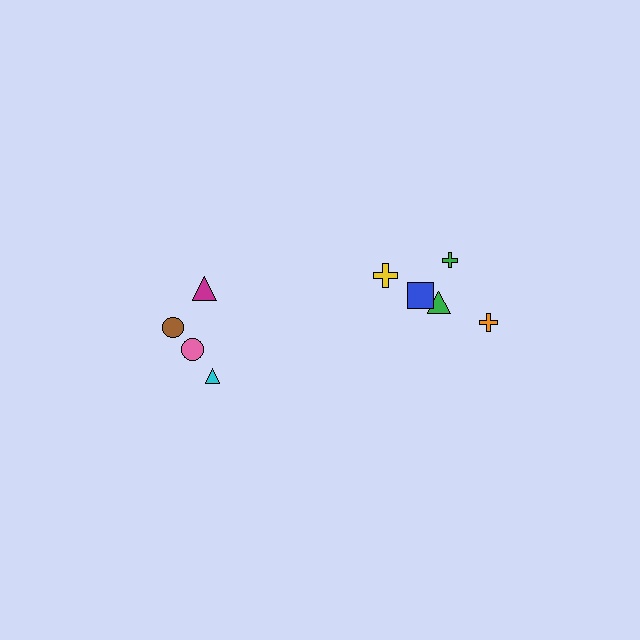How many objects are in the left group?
There are 4 objects.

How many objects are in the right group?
There are 6 objects.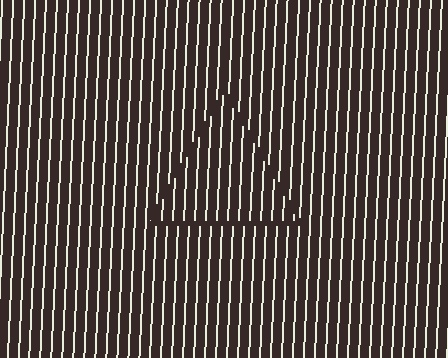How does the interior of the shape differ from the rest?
The interior of the shape contains the same grating, shifted by half a period — the contour is defined by the phase discontinuity where line-ends from the inner and outer gratings abut.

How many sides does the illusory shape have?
3 sides — the line-ends trace a triangle.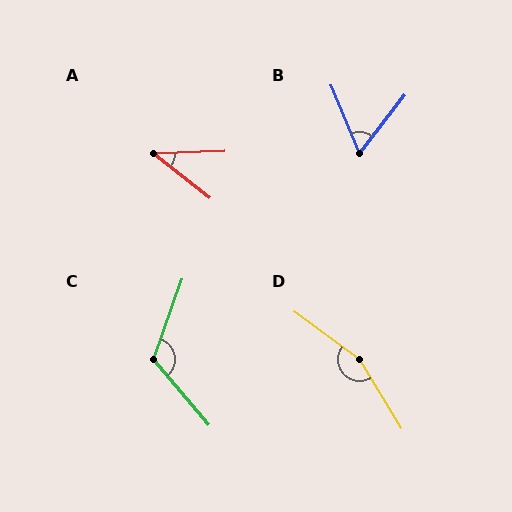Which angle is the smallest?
A, at approximately 41 degrees.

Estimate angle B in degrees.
Approximately 60 degrees.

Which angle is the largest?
D, at approximately 158 degrees.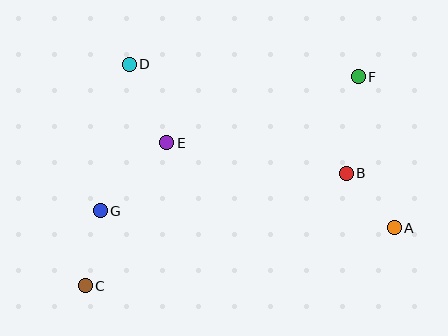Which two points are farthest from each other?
Points C and F are farthest from each other.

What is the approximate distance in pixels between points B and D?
The distance between B and D is approximately 243 pixels.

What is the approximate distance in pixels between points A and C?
The distance between A and C is approximately 314 pixels.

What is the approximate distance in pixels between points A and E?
The distance between A and E is approximately 243 pixels.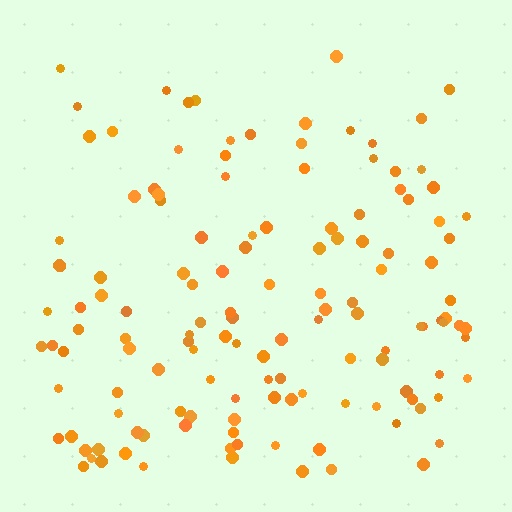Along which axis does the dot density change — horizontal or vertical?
Vertical.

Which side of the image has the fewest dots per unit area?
The top.